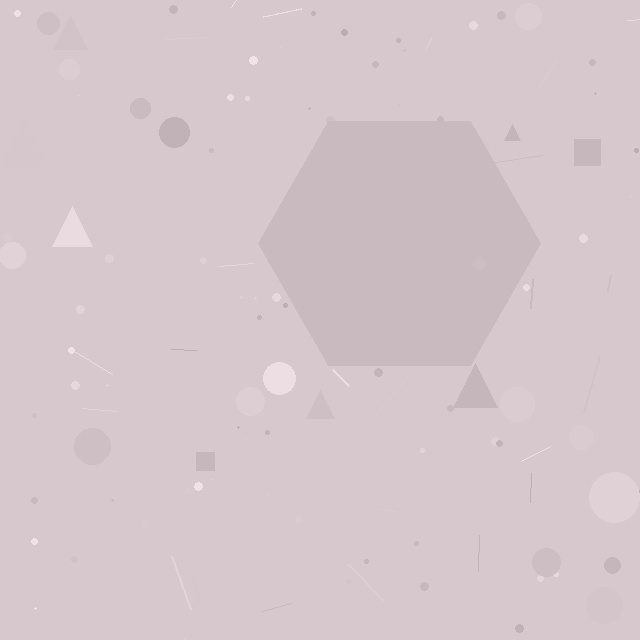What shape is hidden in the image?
A hexagon is hidden in the image.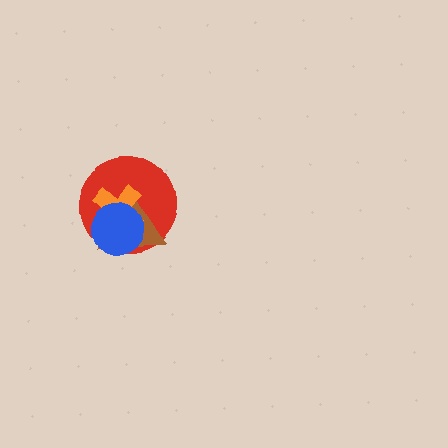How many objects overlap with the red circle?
3 objects overlap with the red circle.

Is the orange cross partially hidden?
Yes, it is partially covered by another shape.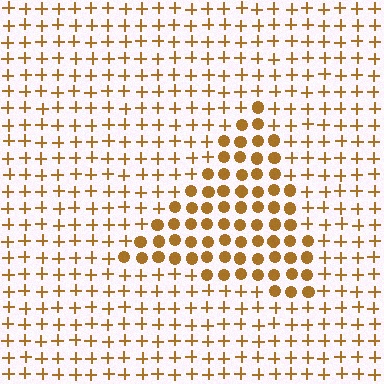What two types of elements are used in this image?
The image uses circles inside the triangle region and plus signs outside it.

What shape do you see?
I see a triangle.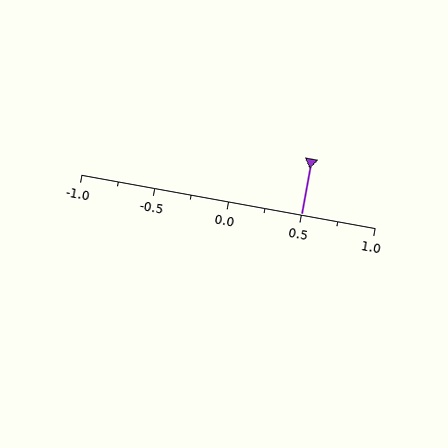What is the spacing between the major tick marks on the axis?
The major ticks are spaced 0.5 apart.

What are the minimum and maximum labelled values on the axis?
The axis runs from -1.0 to 1.0.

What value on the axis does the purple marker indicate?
The marker indicates approximately 0.5.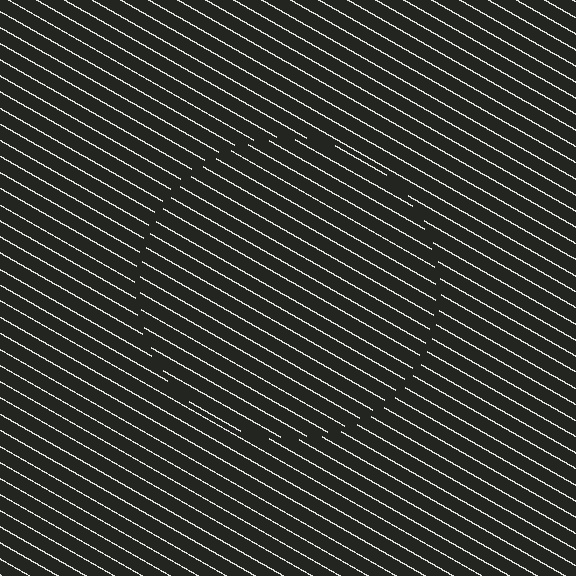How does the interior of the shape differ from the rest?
The interior of the shape contains the same grating, shifted by half a period — the contour is defined by the phase discontinuity where line-ends from the inner and outer gratings abut.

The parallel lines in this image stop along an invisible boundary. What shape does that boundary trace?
An illusory circle. The interior of the shape contains the same grating, shifted by half a period — the contour is defined by the phase discontinuity where line-ends from the inner and outer gratings abut.